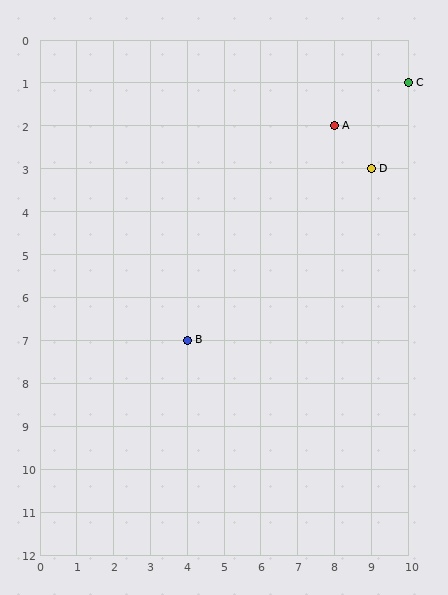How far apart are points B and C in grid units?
Points B and C are 6 columns and 6 rows apart (about 8.5 grid units diagonally).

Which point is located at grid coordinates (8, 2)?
Point A is at (8, 2).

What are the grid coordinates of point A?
Point A is at grid coordinates (8, 2).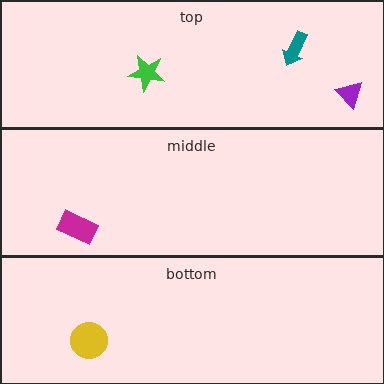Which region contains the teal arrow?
The top region.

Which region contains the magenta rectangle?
The middle region.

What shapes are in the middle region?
The magenta rectangle.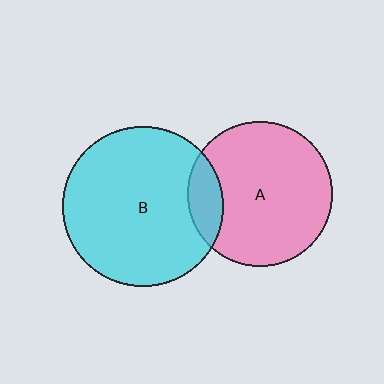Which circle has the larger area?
Circle B (cyan).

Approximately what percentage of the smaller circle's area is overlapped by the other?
Approximately 15%.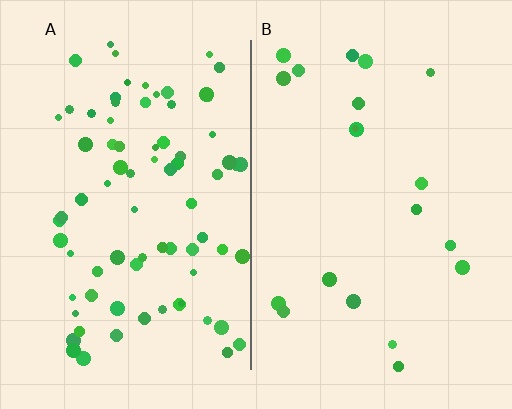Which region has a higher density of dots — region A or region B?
A (the left).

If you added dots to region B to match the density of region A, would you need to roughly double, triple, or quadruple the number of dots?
Approximately quadruple.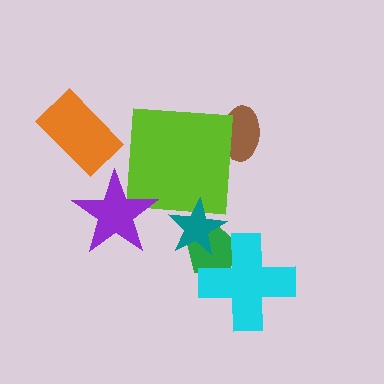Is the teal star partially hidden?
No, no other shape covers it.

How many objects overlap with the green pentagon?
2 objects overlap with the green pentagon.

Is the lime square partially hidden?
Yes, it is partially covered by another shape.